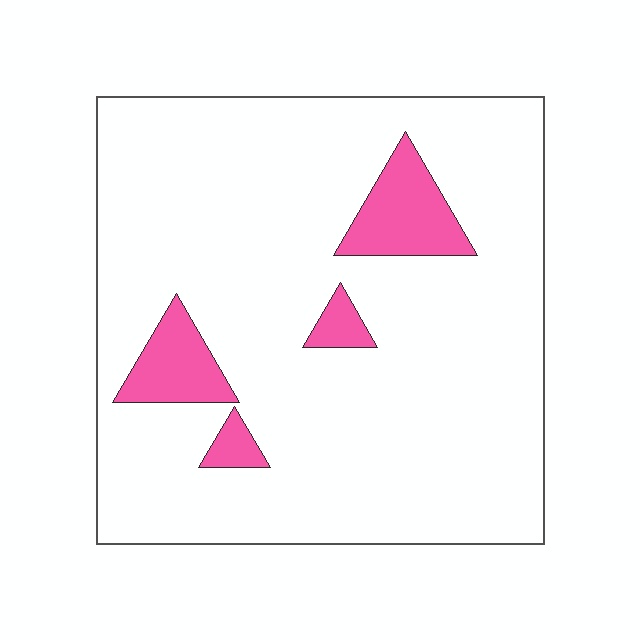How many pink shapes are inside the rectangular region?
4.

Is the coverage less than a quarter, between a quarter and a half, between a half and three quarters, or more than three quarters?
Less than a quarter.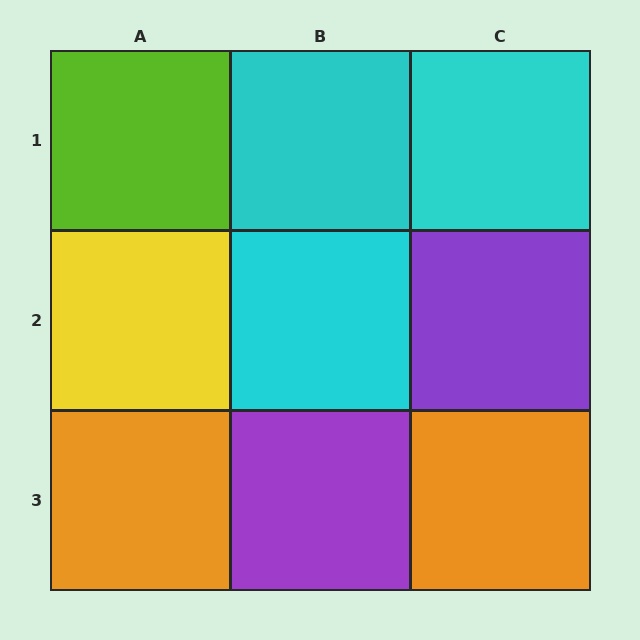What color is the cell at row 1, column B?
Cyan.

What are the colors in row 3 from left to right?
Orange, purple, orange.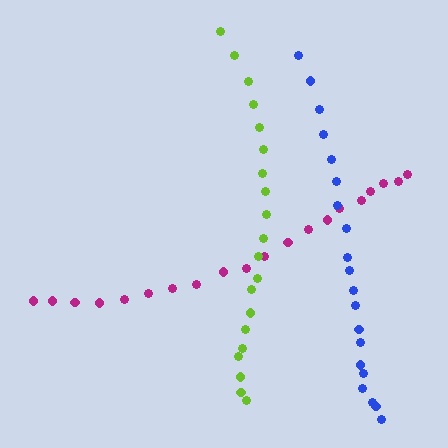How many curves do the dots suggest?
There are 3 distinct paths.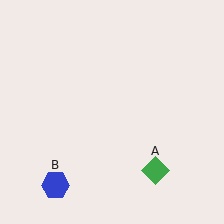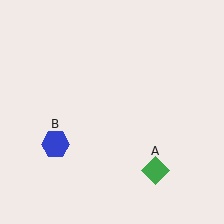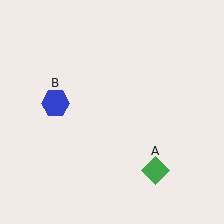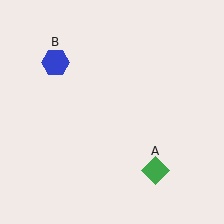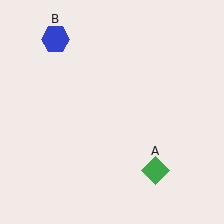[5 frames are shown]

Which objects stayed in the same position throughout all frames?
Green diamond (object A) remained stationary.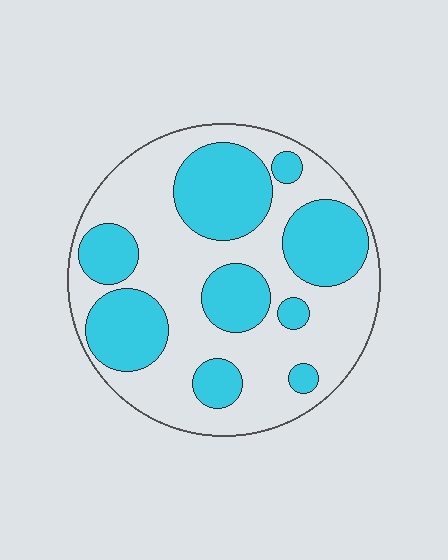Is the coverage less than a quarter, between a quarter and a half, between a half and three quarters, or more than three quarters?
Between a quarter and a half.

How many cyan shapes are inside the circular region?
9.